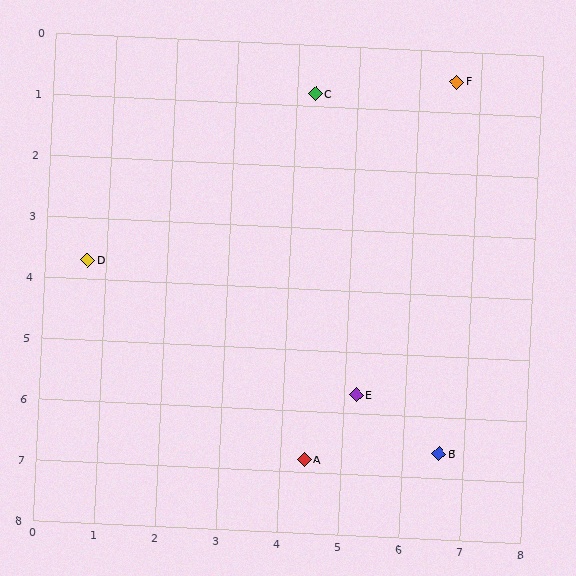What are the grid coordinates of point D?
Point D is at approximately (0.7, 3.7).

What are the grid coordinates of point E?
Point E is at approximately (5.2, 5.7).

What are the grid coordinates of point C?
Point C is at approximately (4.3, 0.8).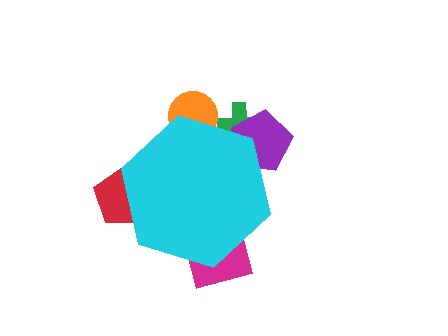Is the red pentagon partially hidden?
Yes, the red pentagon is partially hidden behind the cyan hexagon.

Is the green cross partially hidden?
Yes, the green cross is partially hidden behind the cyan hexagon.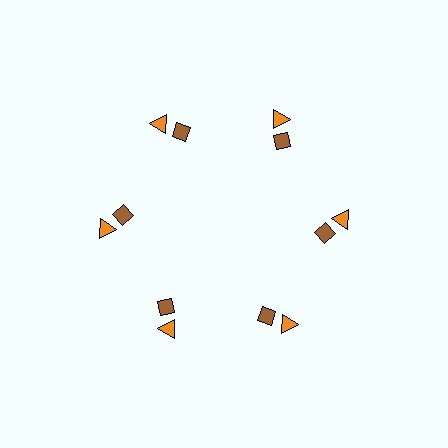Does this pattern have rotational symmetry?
Yes, this pattern has 6-fold rotational symmetry. It looks the same after rotating 60 degrees around the center.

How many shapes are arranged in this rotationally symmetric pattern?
There are 12 shapes, arranged in 6 groups of 2.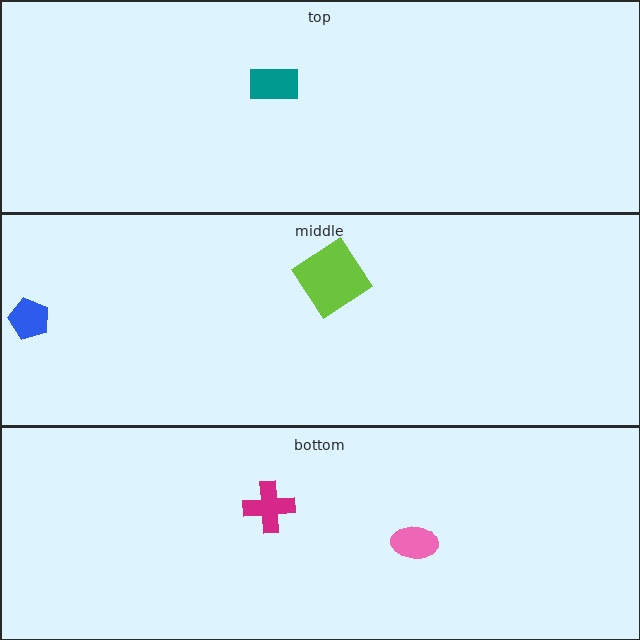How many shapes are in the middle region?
2.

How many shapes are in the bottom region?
2.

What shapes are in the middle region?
The lime diamond, the blue pentagon.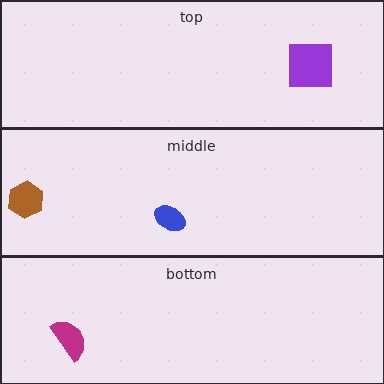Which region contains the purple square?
The top region.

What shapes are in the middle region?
The brown hexagon, the blue ellipse.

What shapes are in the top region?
The purple square.